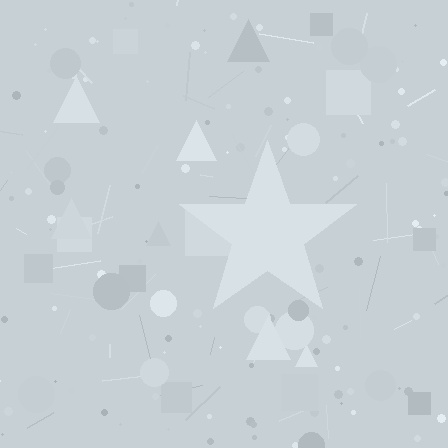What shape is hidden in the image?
A star is hidden in the image.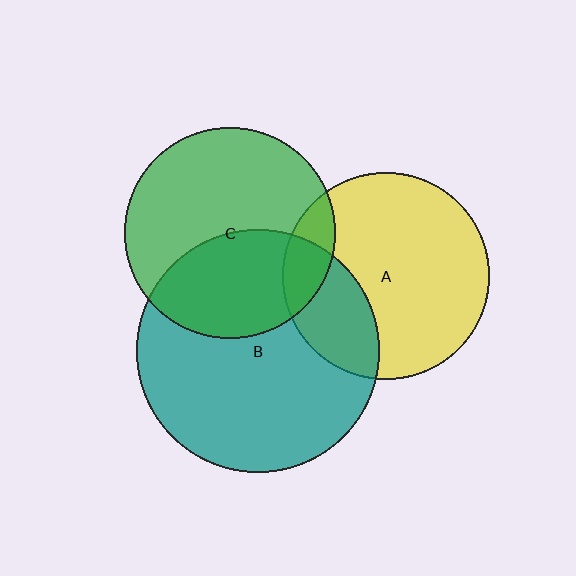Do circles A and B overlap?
Yes.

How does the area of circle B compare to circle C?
Approximately 1.3 times.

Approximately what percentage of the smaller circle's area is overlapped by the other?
Approximately 25%.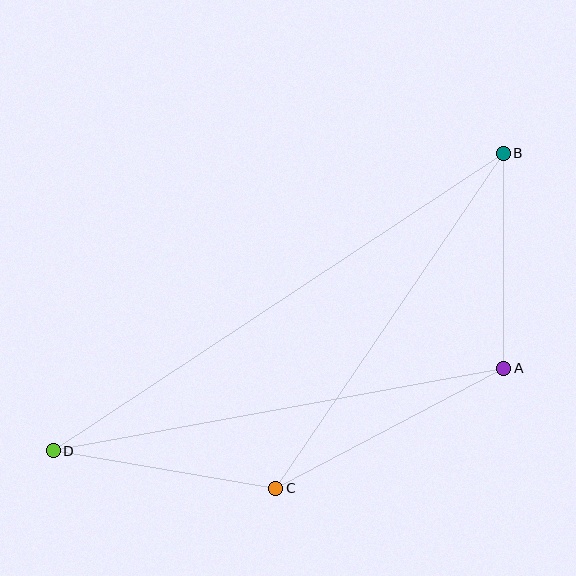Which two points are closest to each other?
Points A and B are closest to each other.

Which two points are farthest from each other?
Points B and D are farthest from each other.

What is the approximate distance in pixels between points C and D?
The distance between C and D is approximately 225 pixels.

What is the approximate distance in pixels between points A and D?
The distance between A and D is approximately 458 pixels.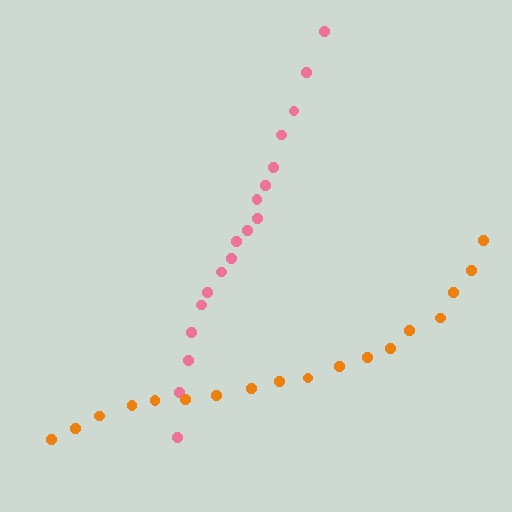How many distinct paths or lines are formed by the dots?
There are 2 distinct paths.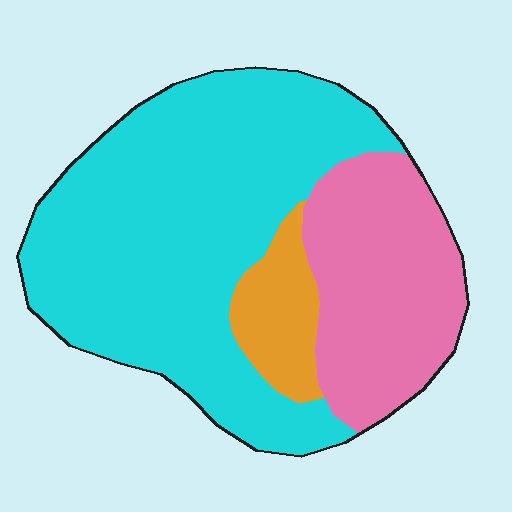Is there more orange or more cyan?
Cyan.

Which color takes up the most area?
Cyan, at roughly 65%.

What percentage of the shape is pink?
Pink covers 28% of the shape.